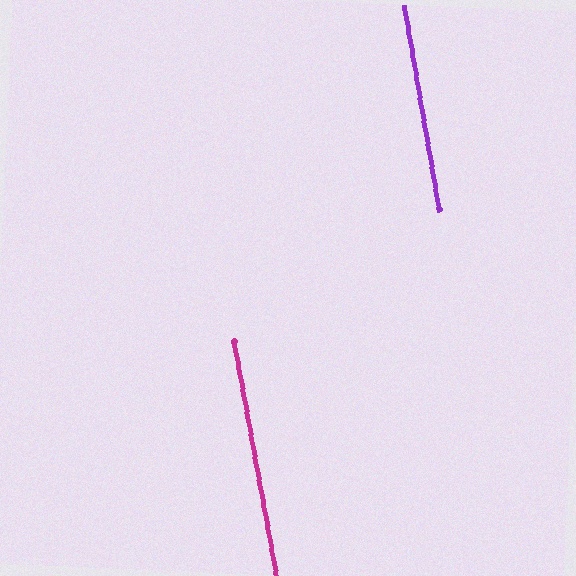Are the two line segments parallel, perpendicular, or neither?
Parallel — their directions differ by only 0.8°.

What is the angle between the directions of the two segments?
Approximately 1 degree.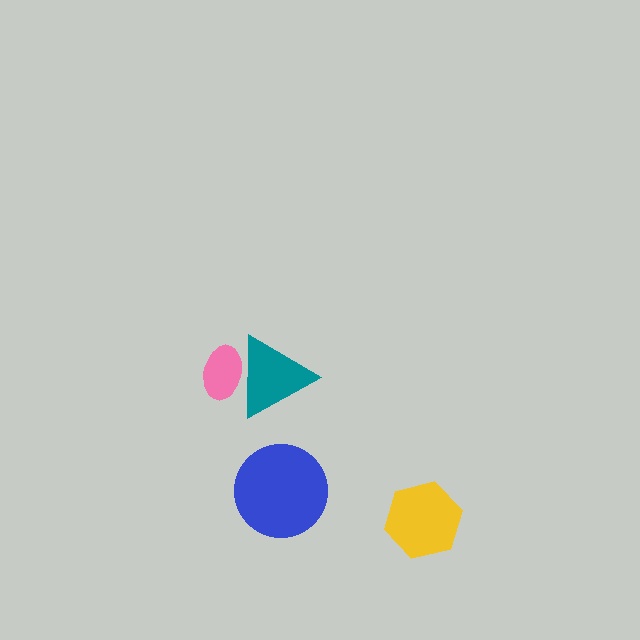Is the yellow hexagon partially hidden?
No, no other shape covers it.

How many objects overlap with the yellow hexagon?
0 objects overlap with the yellow hexagon.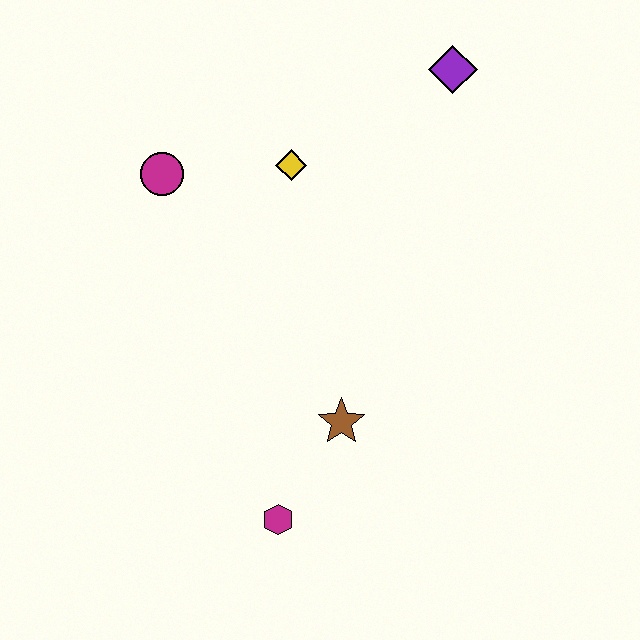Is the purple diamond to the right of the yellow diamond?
Yes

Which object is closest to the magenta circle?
The yellow diamond is closest to the magenta circle.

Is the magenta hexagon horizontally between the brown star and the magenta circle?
Yes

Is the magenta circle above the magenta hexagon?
Yes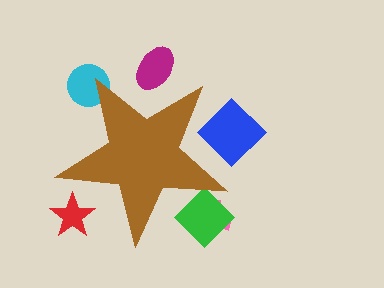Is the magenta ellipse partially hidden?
Yes, the magenta ellipse is partially hidden behind the brown star.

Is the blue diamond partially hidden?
Yes, the blue diamond is partially hidden behind the brown star.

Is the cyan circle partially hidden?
Yes, the cyan circle is partially hidden behind the brown star.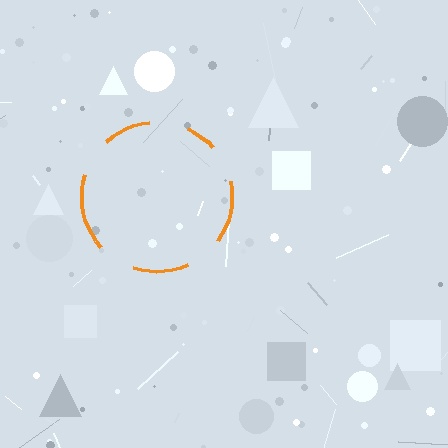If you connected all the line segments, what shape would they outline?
They would outline a circle.